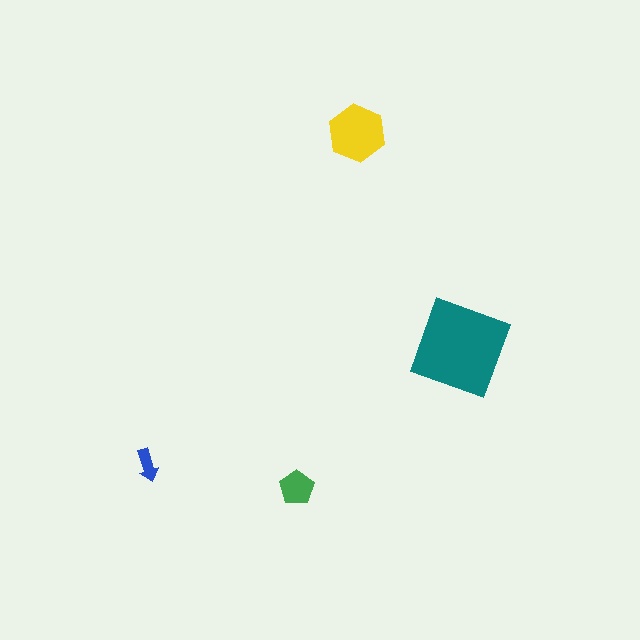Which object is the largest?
The teal diamond.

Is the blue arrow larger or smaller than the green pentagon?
Smaller.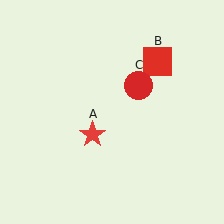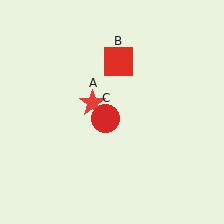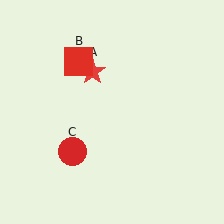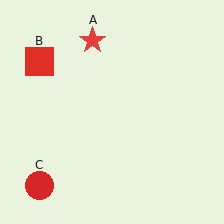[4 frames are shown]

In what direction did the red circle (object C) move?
The red circle (object C) moved down and to the left.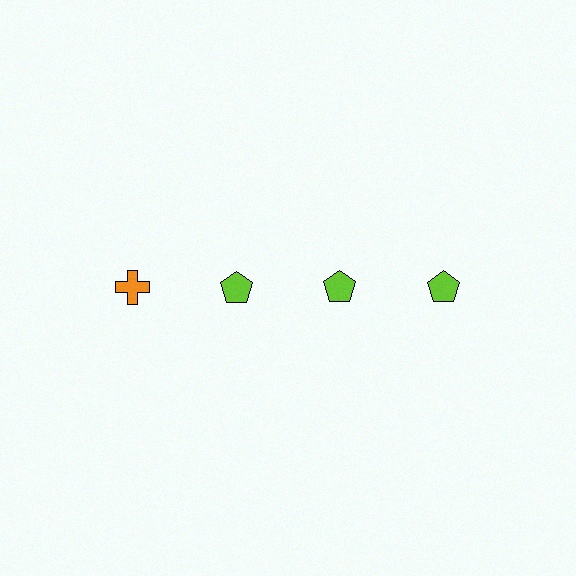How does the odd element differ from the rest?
It differs in both color (orange instead of lime) and shape (cross instead of pentagon).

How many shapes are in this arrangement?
There are 4 shapes arranged in a grid pattern.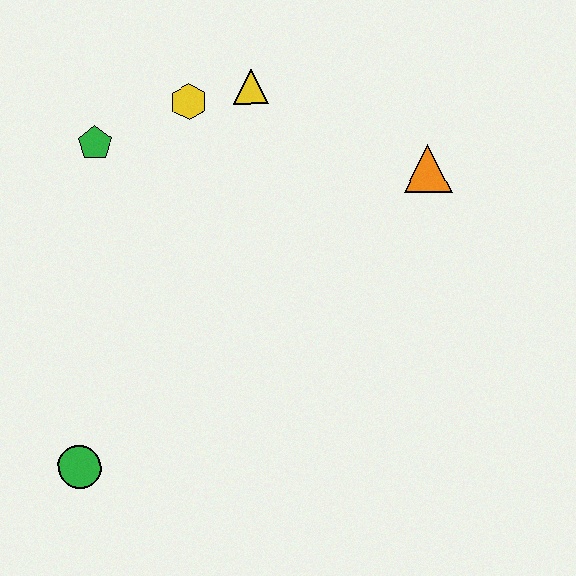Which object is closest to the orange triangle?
The yellow triangle is closest to the orange triangle.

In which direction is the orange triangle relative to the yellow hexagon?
The orange triangle is to the right of the yellow hexagon.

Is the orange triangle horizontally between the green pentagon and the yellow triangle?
No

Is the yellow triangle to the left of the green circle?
No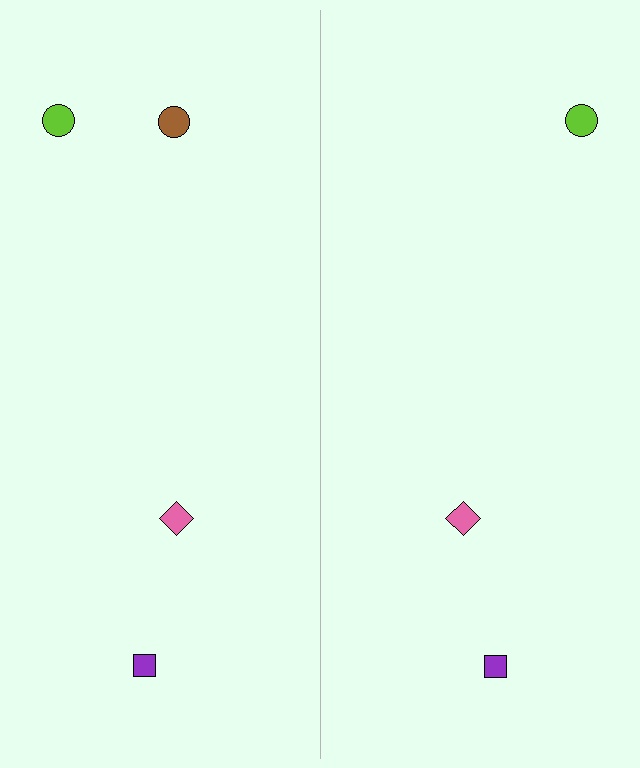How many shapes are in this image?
There are 7 shapes in this image.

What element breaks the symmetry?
A brown circle is missing from the right side.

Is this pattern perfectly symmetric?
No, the pattern is not perfectly symmetric. A brown circle is missing from the right side.